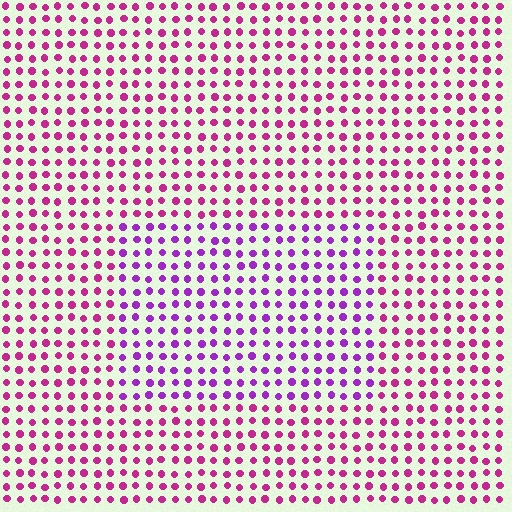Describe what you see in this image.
The image is filled with small magenta elements in a uniform arrangement. A rectangle-shaped region is visible where the elements are tinted to a slightly different hue, forming a subtle color boundary.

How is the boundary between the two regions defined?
The boundary is defined purely by a slight shift in hue (about 34 degrees). Spacing, size, and orientation are identical on both sides.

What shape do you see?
I see a rectangle.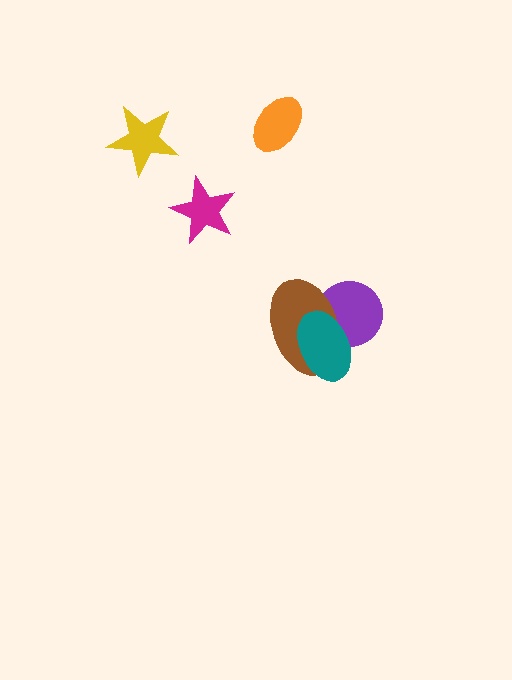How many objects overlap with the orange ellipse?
0 objects overlap with the orange ellipse.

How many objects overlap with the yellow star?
0 objects overlap with the yellow star.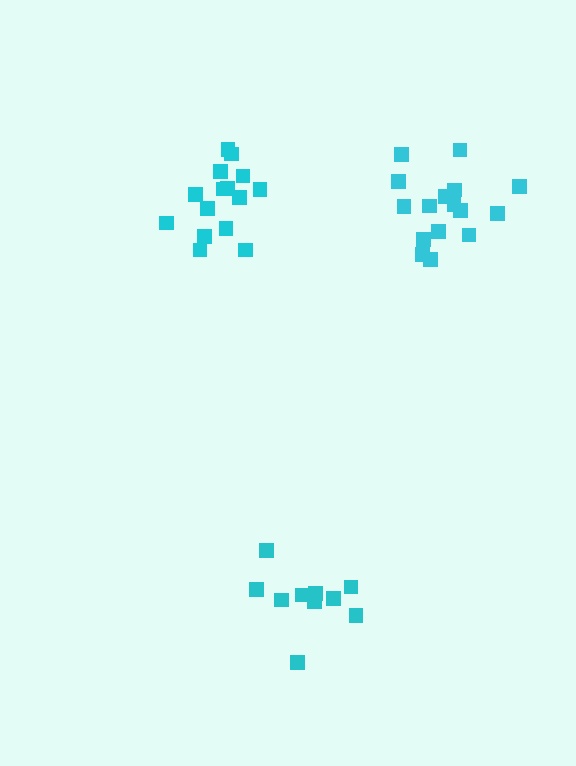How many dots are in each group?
Group 1: 15 dots, Group 2: 16 dots, Group 3: 10 dots (41 total).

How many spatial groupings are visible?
There are 3 spatial groupings.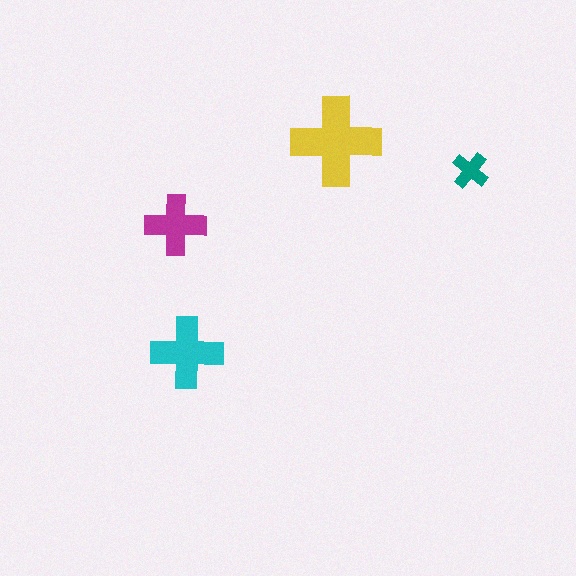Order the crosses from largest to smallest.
the yellow one, the cyan one, the magenta one, the teal one.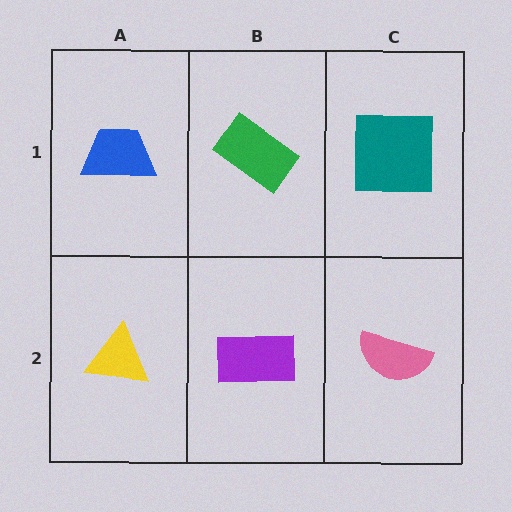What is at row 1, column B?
A green rectangle.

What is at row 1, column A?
A blue trapezoid.